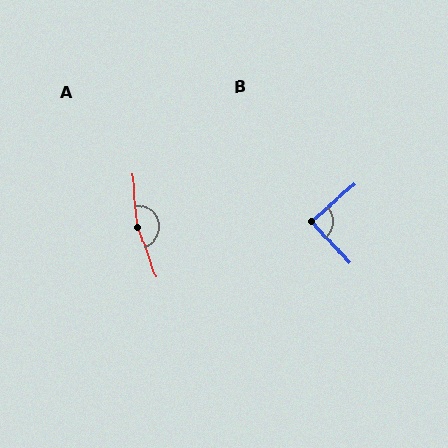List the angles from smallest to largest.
B (88°), A (165°).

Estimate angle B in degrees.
Approximately 88 degrees.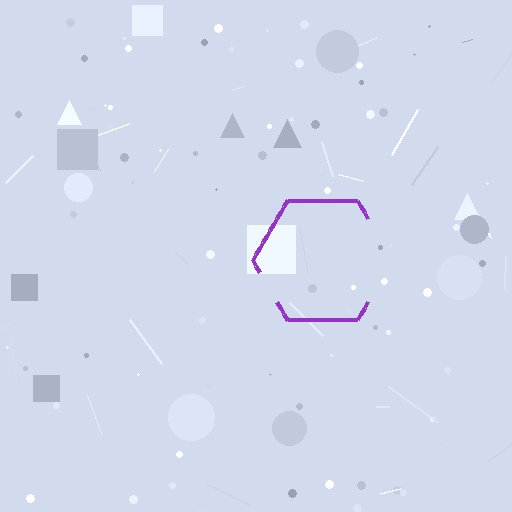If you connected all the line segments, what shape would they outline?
They would outline a hexagon.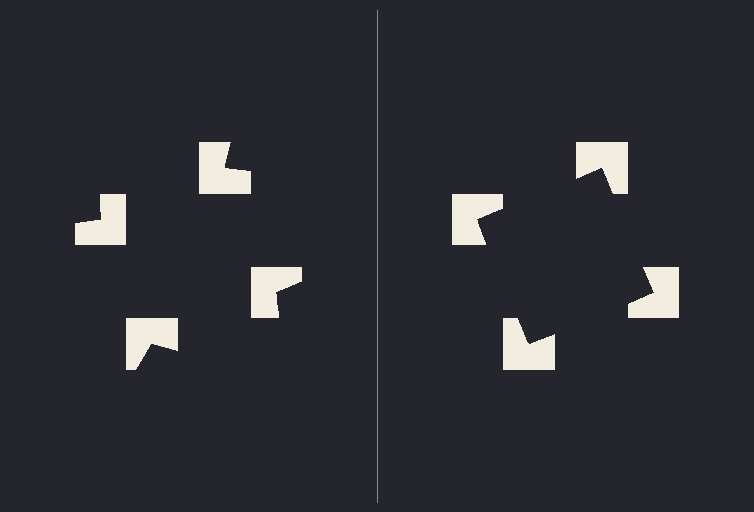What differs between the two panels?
The notched squares are positioned identically on both sides; only the wedge orientations differ. On the right they align to a square; on the left they are misaligned.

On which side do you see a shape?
An illusory square appears on the right side. On the left side the wedge cuts are rotated, so no coherent shape forms.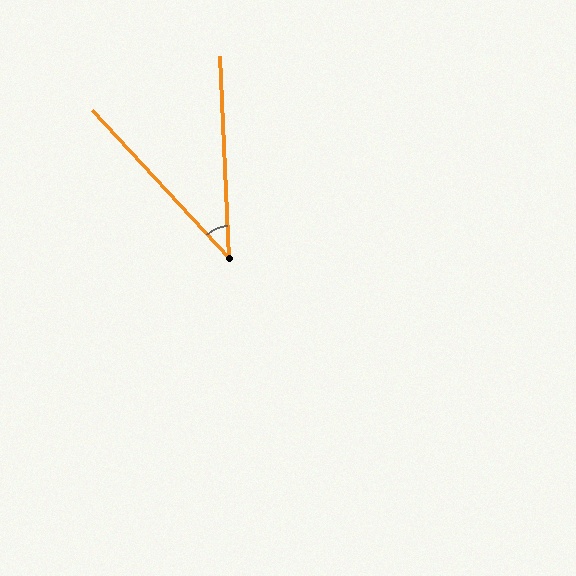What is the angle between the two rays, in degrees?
Approximately 40 degrees.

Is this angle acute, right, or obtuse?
It is acute.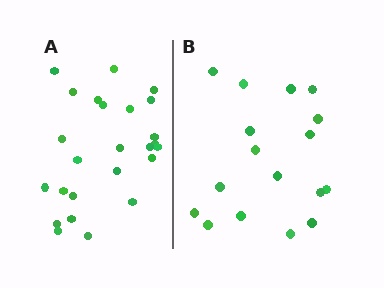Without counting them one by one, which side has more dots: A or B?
Region A (the left region) has more dots.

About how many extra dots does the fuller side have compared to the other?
Region A has roughly 8 or so more dots than region B.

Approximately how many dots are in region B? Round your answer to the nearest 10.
About 20 dots. (The exact count is 17, which rounds to 20.)